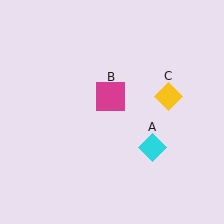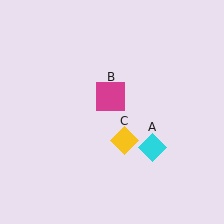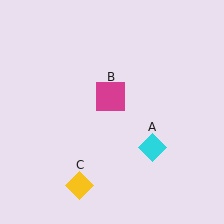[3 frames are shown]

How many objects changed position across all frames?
1 object changed position: yellow diamond (object C).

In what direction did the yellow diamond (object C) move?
The yellow diamond (object C) moved down and to the left.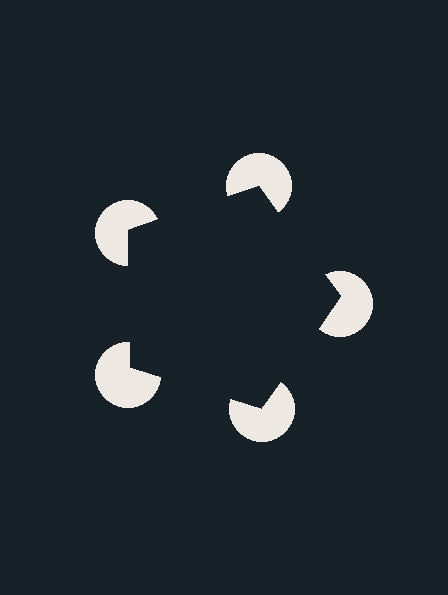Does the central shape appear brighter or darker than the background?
It typically appears slightly darker than the background, even though no actual brightness change is drawn.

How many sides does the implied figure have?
5 sides.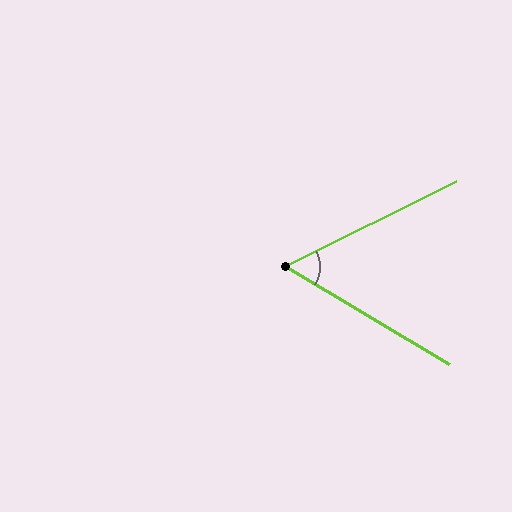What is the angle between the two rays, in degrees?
Approximately 57 degrees.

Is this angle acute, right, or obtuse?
It is acute.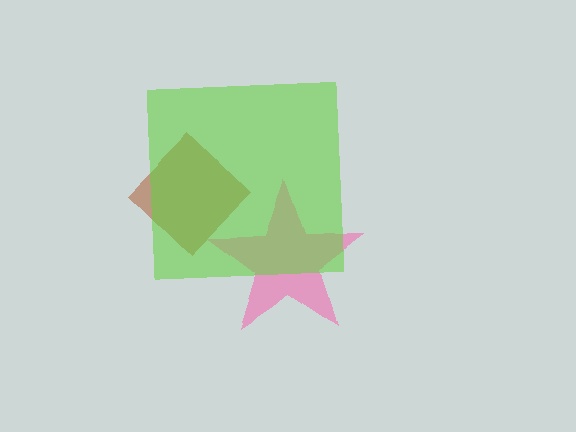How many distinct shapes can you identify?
There are 3 distinct shapes: a pink star, a brown diamond, a lime square.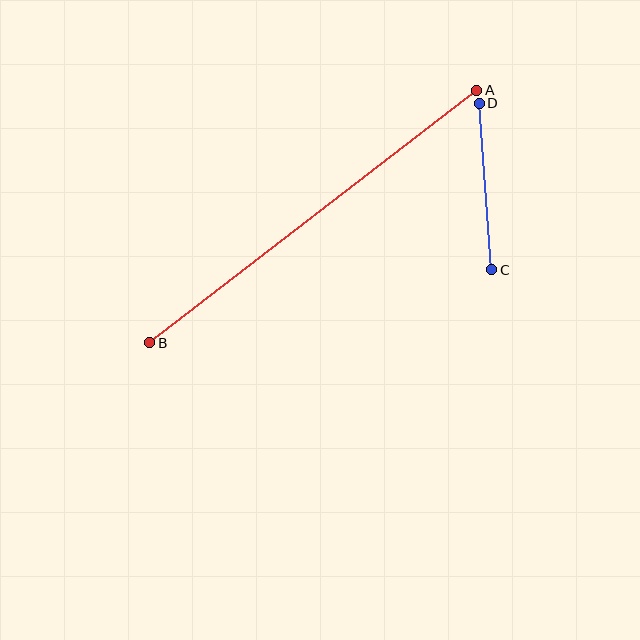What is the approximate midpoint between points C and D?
The midpoint is at approximately (485, 186) pixels.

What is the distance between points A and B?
The distance is approximately 413 pixels.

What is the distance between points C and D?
The distance is approximately 167 pixels.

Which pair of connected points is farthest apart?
Points A and B are farthest apart.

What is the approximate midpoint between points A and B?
The midpoint is at approximately (313, 217) pixels.